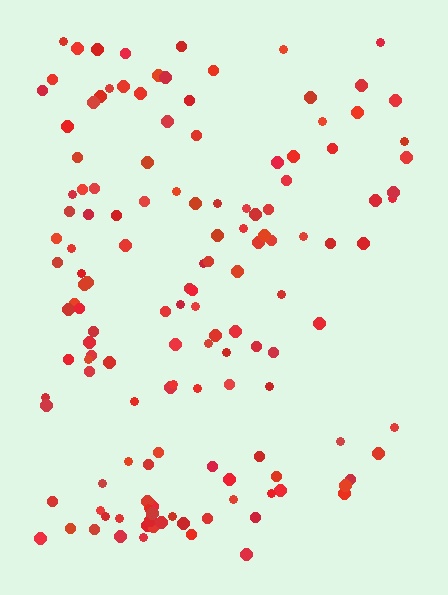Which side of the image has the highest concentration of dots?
The left.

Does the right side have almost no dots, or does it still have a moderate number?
Still a moderate number, just noticeably fewer than the left.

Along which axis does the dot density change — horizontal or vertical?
Horizontal.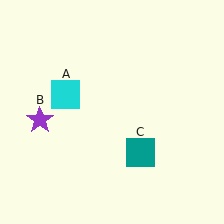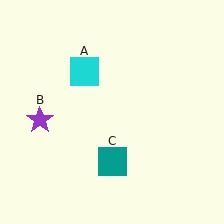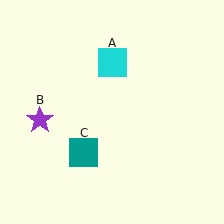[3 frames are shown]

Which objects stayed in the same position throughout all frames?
Purple star (object B) remained stationary.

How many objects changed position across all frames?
2 objects changed position: cyan square (object A), teal square (object C).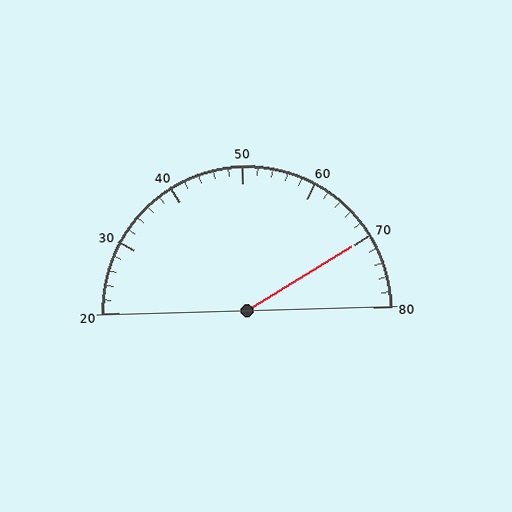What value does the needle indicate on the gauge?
The needle indicates approximately 70.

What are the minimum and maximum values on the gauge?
The gauge ranges from 20 to 80.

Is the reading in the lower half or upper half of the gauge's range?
The reading is in the upper half of the range (20 to 80).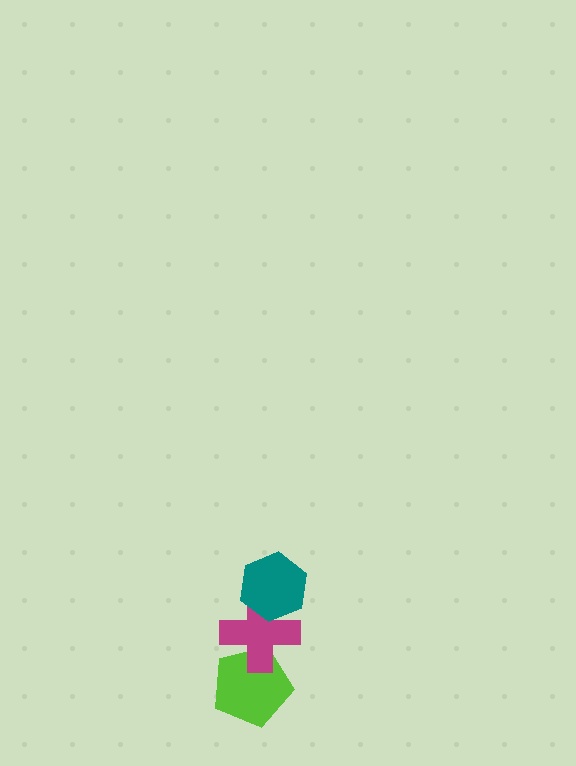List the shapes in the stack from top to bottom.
From top to bottom: the teal hexagon, the magenta cross, the lime pentagon.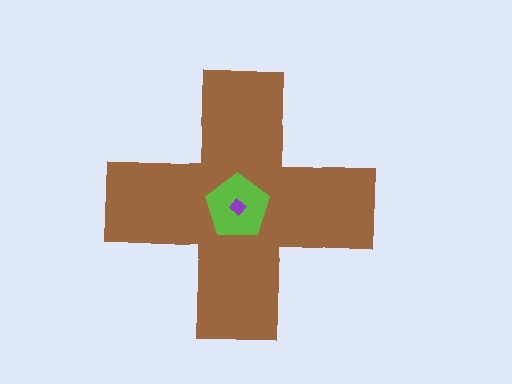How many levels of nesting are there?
3.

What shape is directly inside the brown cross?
The lime pentagon.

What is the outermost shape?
The brown cross.